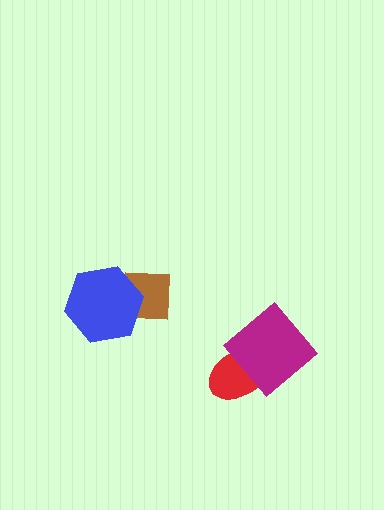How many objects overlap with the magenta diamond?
1 object overlaps with the magenta diamond.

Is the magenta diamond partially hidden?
No, no other shape covers it.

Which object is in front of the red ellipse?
The magenta diamond is in front of the red ellipse.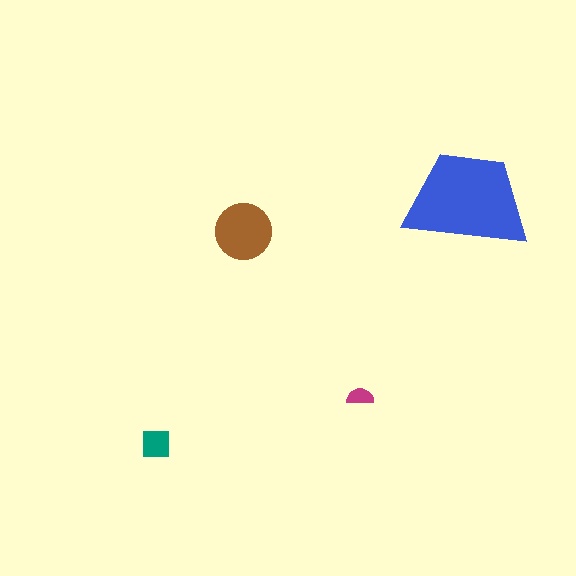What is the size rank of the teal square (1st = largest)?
3rd.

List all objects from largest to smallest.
The blue trapezoid, the brown circle, the teal square, the magenta semicircle.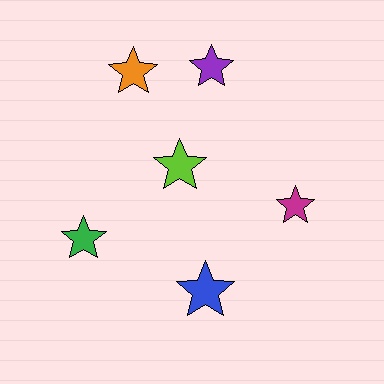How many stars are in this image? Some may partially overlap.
There are 6 stars.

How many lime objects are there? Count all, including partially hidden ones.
There is 1 lime object.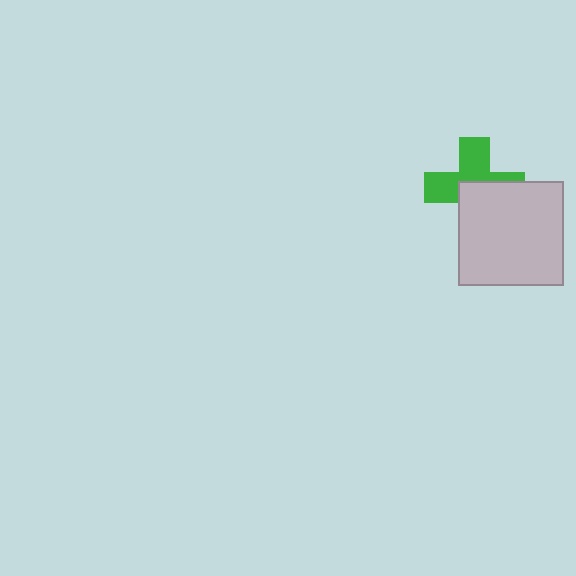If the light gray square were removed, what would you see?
You would see the complete green cross.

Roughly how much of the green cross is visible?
About half of it is visible (roughly 52%).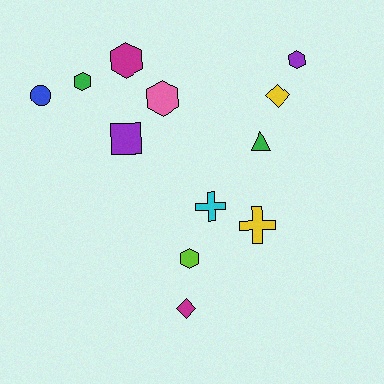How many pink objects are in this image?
There is 1 pink object.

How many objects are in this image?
There are 12 objects.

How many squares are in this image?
There is 1 square.